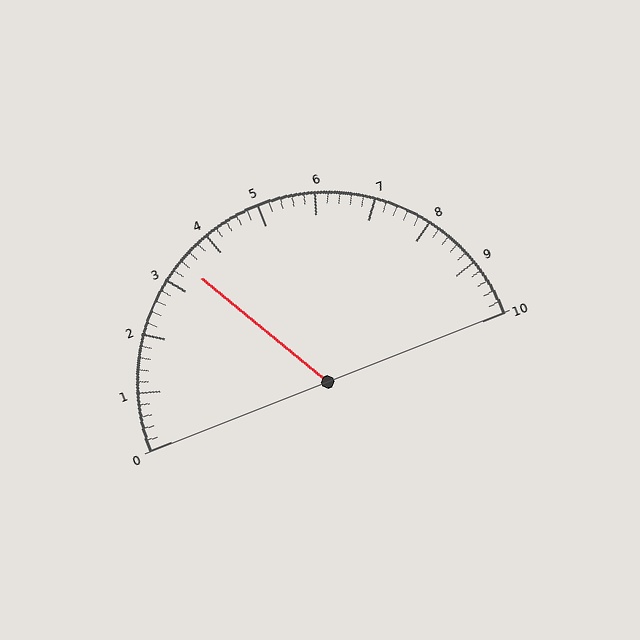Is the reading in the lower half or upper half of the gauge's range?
The reading is in the lower half of the range (0 to 10).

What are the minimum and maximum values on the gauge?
The gauge ranges from 0 to 10.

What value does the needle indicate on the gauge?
The needle indicates approximately 3.4.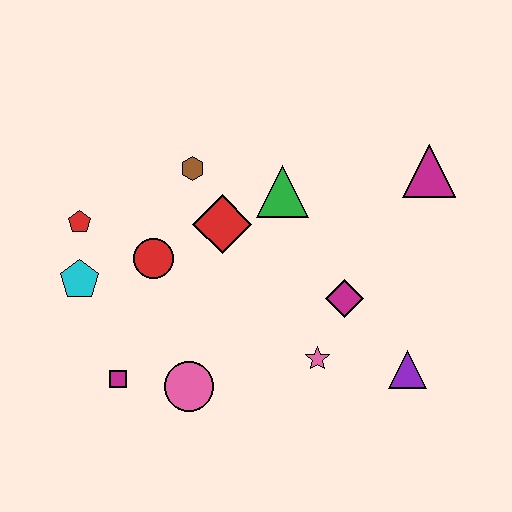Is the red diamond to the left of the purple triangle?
Yes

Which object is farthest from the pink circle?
The magenta triangle is farthest from the pink circle.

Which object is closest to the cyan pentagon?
The red pentagon is closest to the cyan pentagon.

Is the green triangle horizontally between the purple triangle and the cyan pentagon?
Yes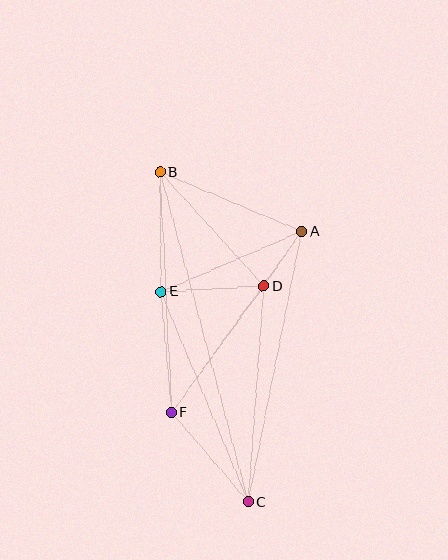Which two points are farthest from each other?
Points B and C are farthest from each other.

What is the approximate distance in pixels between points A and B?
The distance between A and B is approximately 154 pixels.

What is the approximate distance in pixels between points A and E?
The distance between A and E is approximately 153 pixels.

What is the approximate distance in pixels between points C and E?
The distance between C and E is approximately 227 pixels.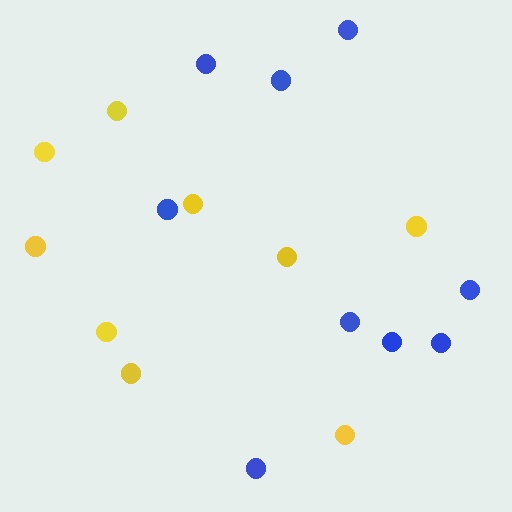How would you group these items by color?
There are 2 groups: one group of yellow circles (9) and one group of blue circles (9).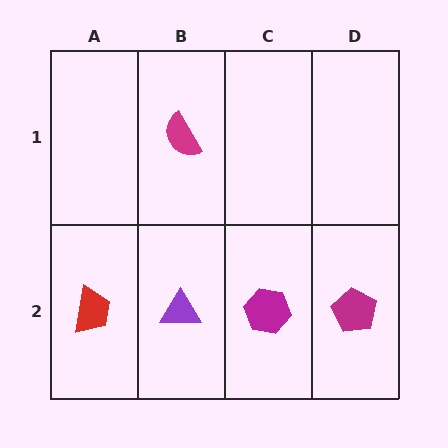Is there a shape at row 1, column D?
No, that cell is empty.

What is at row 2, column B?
A purple triangle.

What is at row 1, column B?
A magenta semicircle.